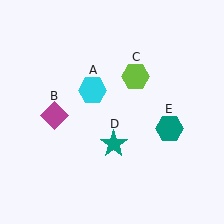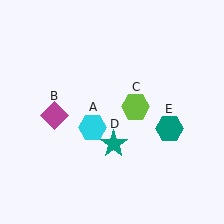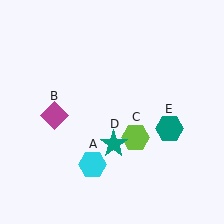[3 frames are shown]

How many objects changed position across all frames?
2 objects changed position: cyan hexagon (object A), lime hexagon (object C).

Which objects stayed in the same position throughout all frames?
Magenta diamond (object B) and teal star (object D) and teal hexagon (object E) remained stationary.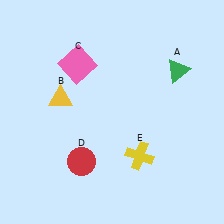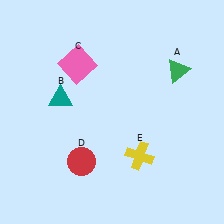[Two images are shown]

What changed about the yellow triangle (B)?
In Image 1, B is yellow. In Image 2, it changed to teal.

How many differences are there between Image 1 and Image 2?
There is 1 difference between the two images.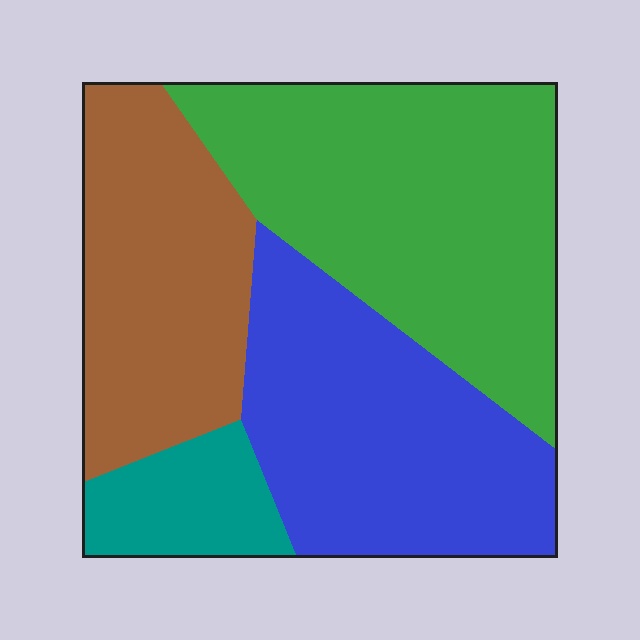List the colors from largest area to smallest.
From largest to smallest: green, blue, brown, teal.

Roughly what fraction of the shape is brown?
Brown covers roughly 25% of the shape.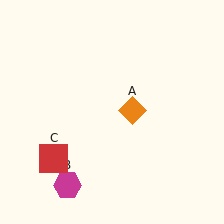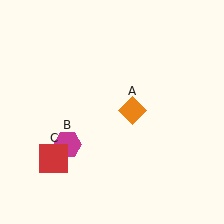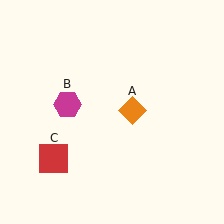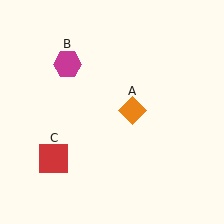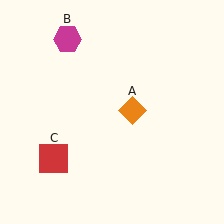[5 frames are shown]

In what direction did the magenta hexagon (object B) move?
The magenta hexagon (object B) moved up.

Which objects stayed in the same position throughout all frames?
Orange diamond (object A) and red square (object C) remained stationary.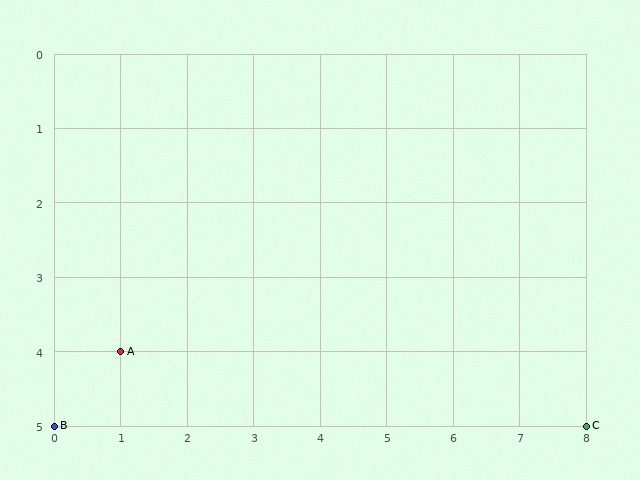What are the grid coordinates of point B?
Point B is at grid coordinates (0, 5).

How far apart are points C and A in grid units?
Points C and A are 7 columns and 1 row apart (about 7.1 grid units diagonally).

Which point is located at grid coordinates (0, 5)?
Point B is at (0, 5).